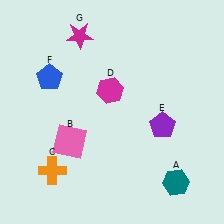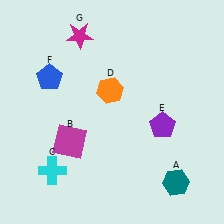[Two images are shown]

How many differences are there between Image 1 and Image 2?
There are 3 differences between the two images.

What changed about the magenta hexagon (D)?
In Image 1, D is magenta. In Image 2, it changed to orange.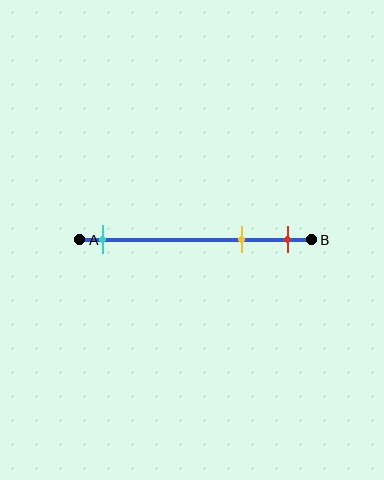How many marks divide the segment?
There are 3 marks dividing the segment.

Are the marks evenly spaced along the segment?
No, the marks are not evenly spaced.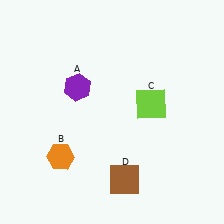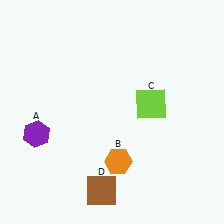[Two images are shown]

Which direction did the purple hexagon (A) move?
The purple hexagon (A) moved down.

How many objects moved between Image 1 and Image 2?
3 objects moved between the two images.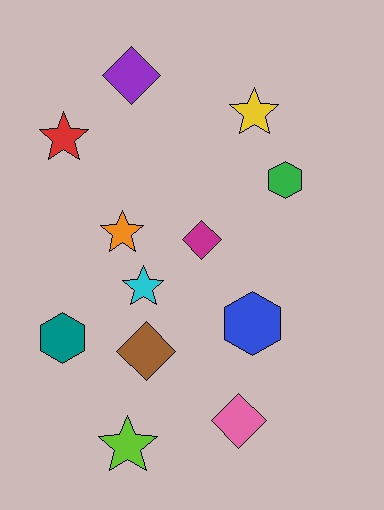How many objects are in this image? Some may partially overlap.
There are 12 objects.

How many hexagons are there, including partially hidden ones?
There are 3 hexagons.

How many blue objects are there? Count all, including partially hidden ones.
There is 1 blue object.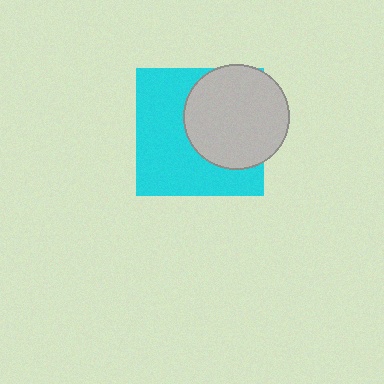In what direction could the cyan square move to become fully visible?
The cyan square could move left. That would shift it out from behind the light gray circle entirely.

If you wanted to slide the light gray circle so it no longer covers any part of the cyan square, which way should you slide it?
Slide it right — that is the most direct way to separate the two shapes.